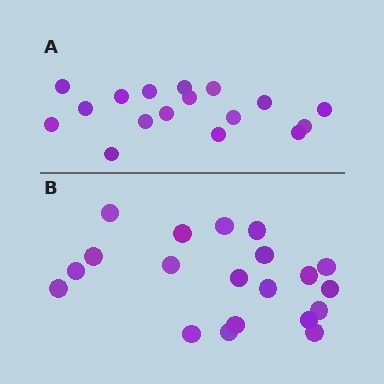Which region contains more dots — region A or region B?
Region B (the bottom region) has more dots.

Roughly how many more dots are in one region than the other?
Region B has just a few more — roughly 2 or 3 more dots than region A.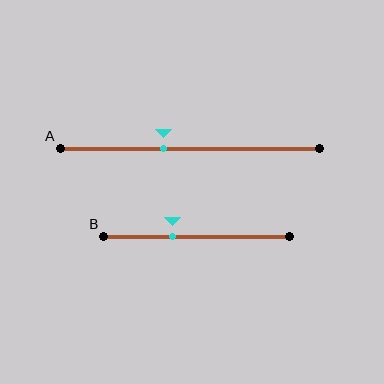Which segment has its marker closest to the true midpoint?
Segment A has its marker closest to the true midpoint.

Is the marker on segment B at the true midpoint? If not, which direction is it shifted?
No, the marker on segment B is shifted to the left by about 13% of the segment length.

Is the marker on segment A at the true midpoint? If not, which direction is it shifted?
No, the marker on segment A is shifted to the left by about 10% of the segment length.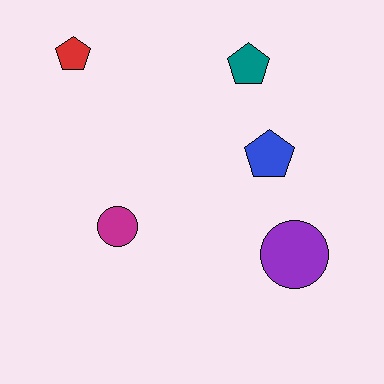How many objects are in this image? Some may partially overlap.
There are 5 objects.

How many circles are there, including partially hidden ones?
There are 2 circles.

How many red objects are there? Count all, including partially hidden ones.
There is 1 red object.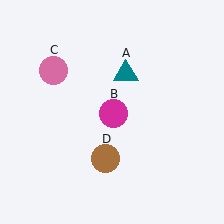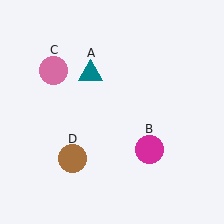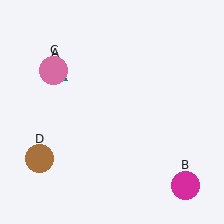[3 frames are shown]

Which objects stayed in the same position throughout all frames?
Pink circle (object C) remained stationary.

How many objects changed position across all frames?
3 objects changed position: teal triangle (object A), magenta circle (object B), brown circle (object D).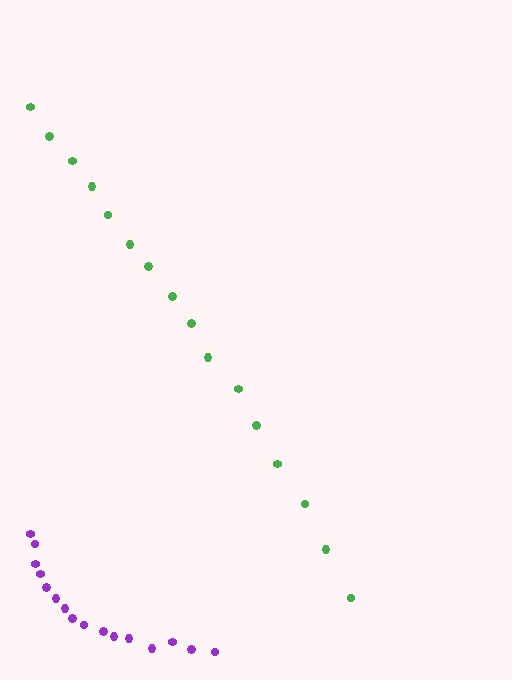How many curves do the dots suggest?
There are 2 distinct paths.